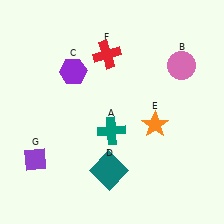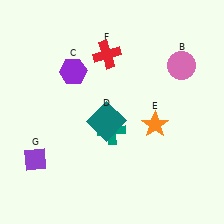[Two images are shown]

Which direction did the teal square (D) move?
The teal square (D) moved up.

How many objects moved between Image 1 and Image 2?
1 object moved between the two images.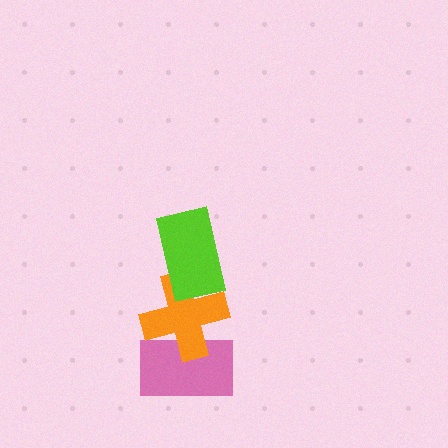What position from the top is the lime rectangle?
The lime rectangle is 1st from the top.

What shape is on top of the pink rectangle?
The orange cross is on top of the pink rectangle.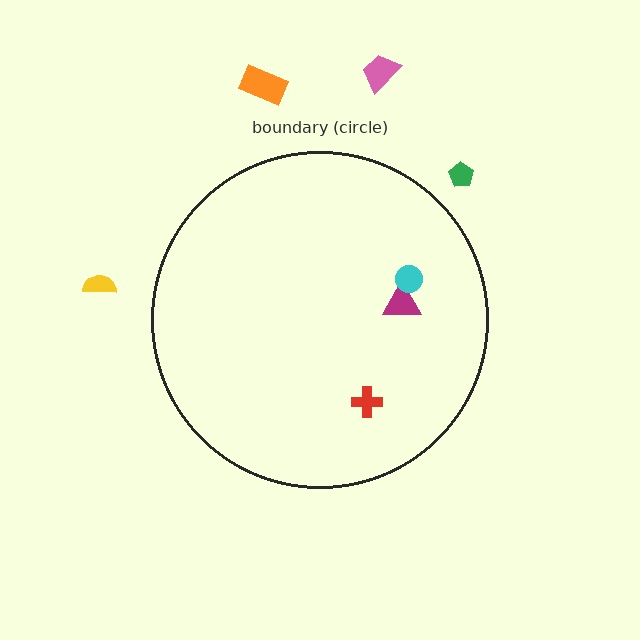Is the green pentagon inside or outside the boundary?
Outside.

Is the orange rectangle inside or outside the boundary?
Outside.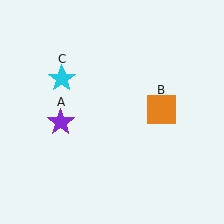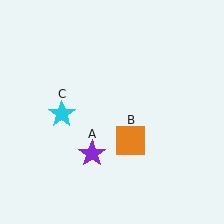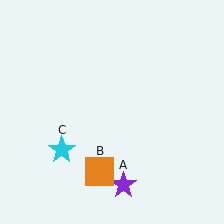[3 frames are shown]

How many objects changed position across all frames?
3 objects changed position: purple star (object A), orange square (object B), cyan star (object C).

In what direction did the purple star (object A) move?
The purple star (object A) moved down and to the right.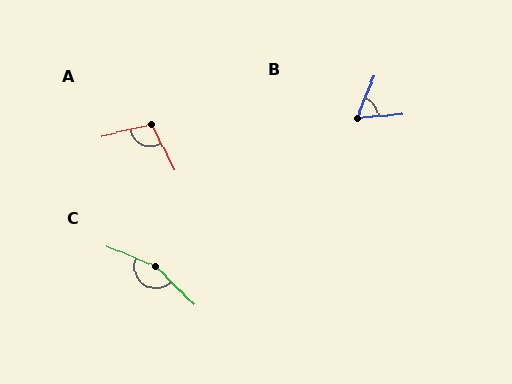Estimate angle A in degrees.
Approximately 103 degrees.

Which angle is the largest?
C, at approximately 158 degrees.